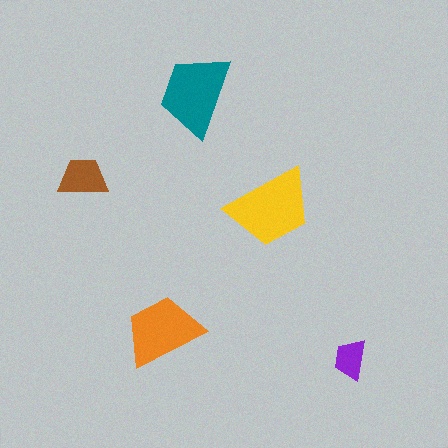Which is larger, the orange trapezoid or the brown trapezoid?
The orange one.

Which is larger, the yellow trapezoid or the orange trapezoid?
The yellow one.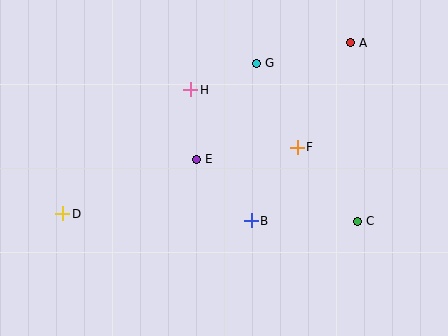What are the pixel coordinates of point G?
Point G is at (256, 63).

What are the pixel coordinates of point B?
Point B is at (251, 221).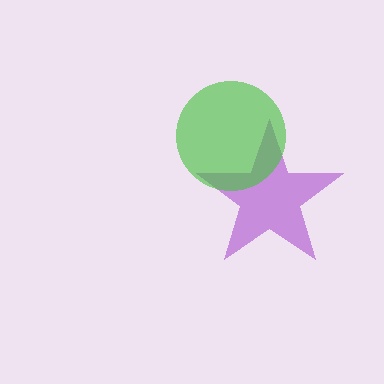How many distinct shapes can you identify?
There are 2 distinct shapes: a purple star, a green circle.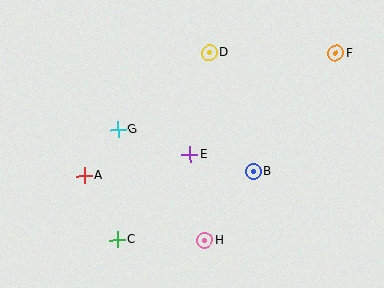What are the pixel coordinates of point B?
Point B is at (253, 172).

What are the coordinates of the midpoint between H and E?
The midpoint between H and E is at (197, 197).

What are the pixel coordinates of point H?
Point H is at (205, 240).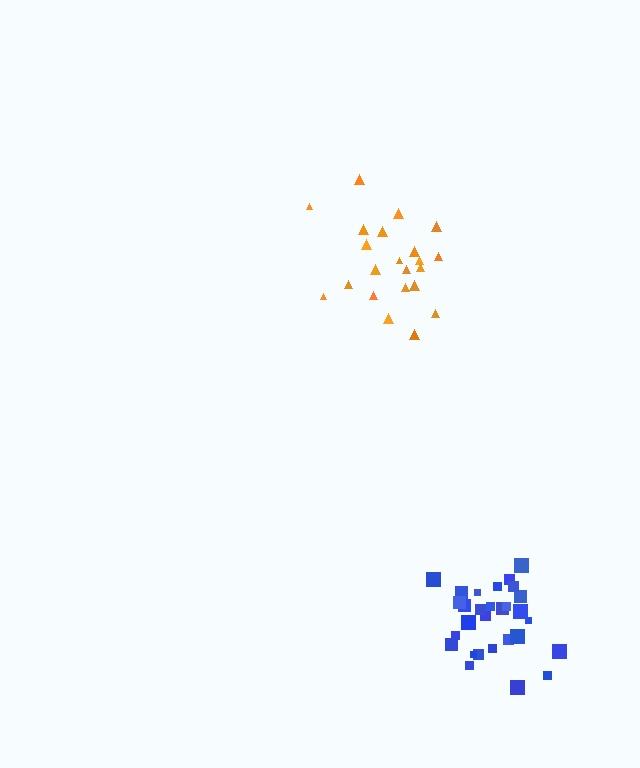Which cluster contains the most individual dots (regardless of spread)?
Blue (30).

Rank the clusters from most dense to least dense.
blue, orange.